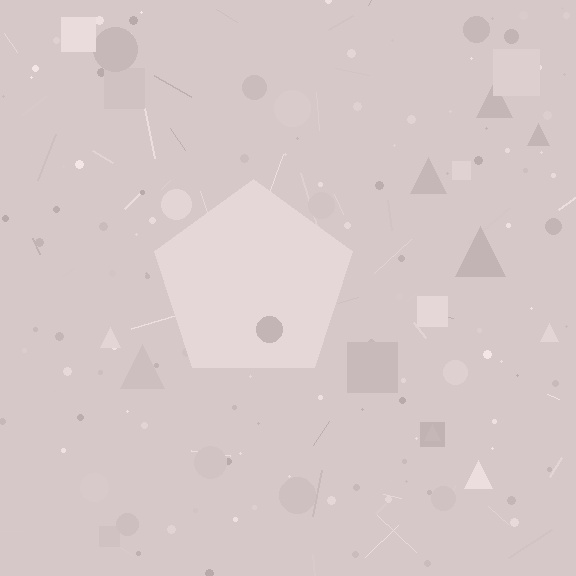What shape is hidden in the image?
A pentagon is hidden in the image.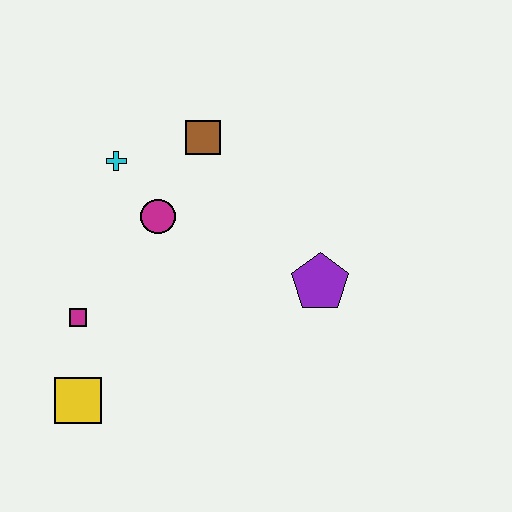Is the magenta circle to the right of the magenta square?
Yes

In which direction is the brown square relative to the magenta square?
The brown square is above the magenta square.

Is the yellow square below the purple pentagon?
Yes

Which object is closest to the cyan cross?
The magenta circle is closest to the cyan cross.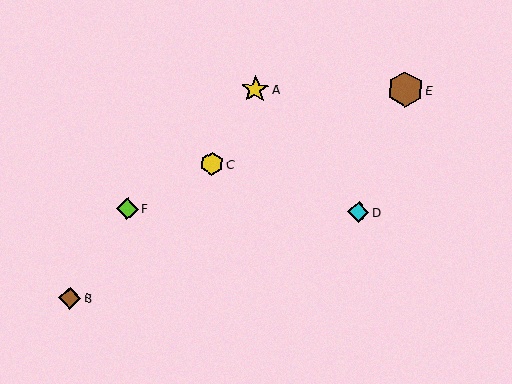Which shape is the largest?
The brown hexagon (labeled E) is the largest.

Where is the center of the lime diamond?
The center of the lime diamond is at (127, 209).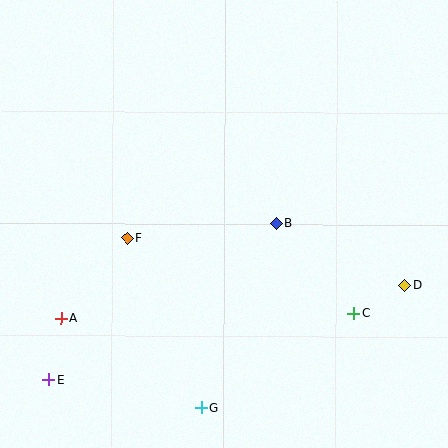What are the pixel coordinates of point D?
Point D is at (404, 285).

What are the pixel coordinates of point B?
Point B is at (276, 223).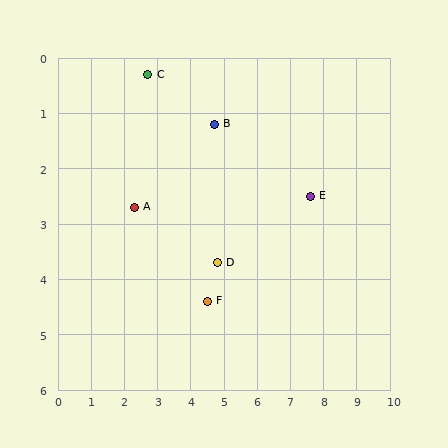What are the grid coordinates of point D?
Point D is at approximately (4.8, 3.7).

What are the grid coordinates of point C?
Point C is at approximately (2.7, 0.3).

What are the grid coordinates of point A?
Point A is at approximately (2.3, 2.7).